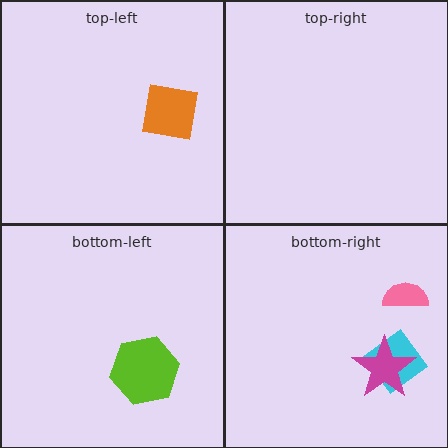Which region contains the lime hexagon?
The bottom-left region.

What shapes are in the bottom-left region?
The lime hexagon.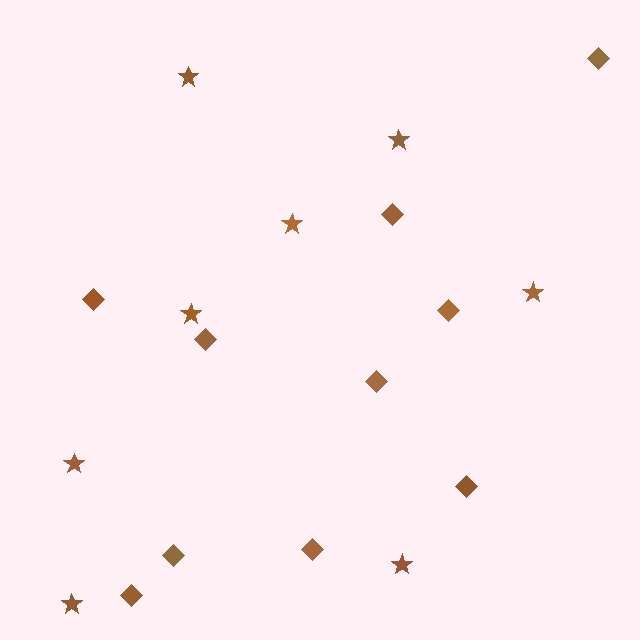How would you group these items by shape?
There are 2 groups: one group of diamonds (10) and one group of stars (8).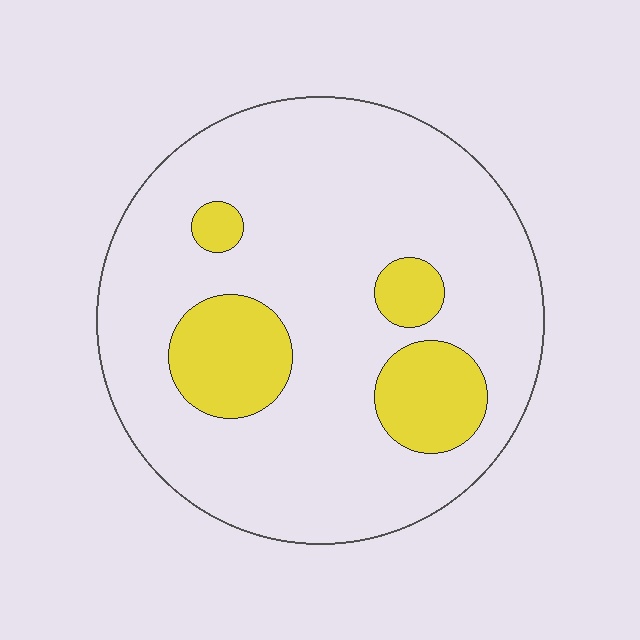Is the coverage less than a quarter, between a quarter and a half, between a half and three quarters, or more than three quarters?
Less than a quarter.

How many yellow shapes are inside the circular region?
4.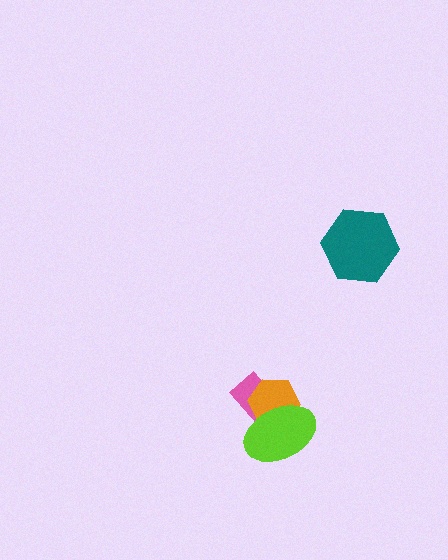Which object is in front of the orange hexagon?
The lime ellipse is in front of the orange hexagon.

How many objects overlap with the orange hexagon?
2 objects overlap with the orange hexagon.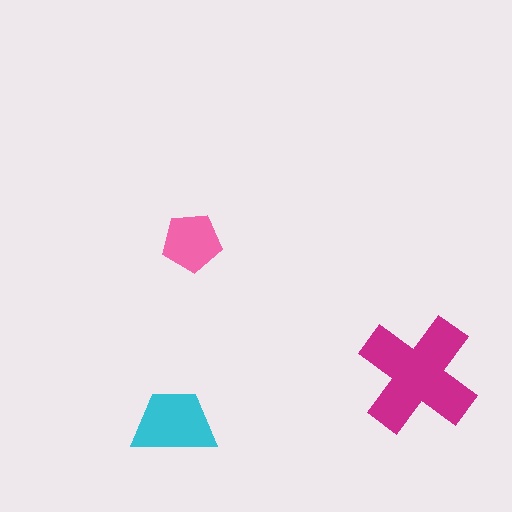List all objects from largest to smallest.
The magenta cross, the cyan trapezoid, the pink pentagon.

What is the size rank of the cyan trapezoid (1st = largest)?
2nd.